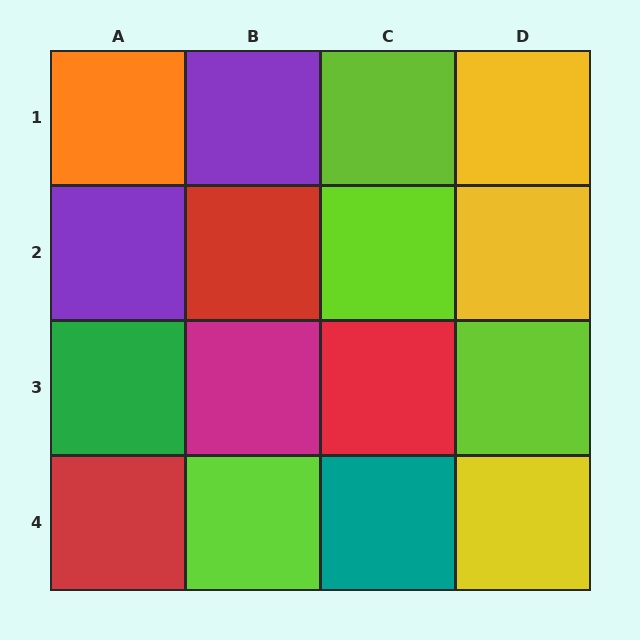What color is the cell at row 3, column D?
Lime.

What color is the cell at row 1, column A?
Orange.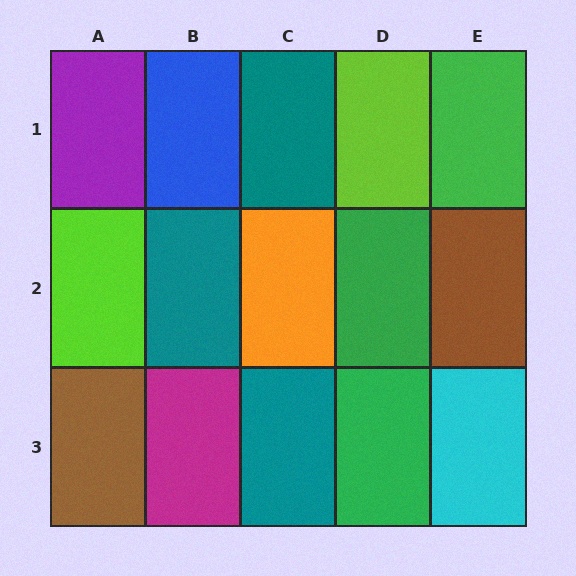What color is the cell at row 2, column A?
Lime.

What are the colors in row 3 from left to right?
Brown, magenta, teal, green, cyan.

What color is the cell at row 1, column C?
Teal.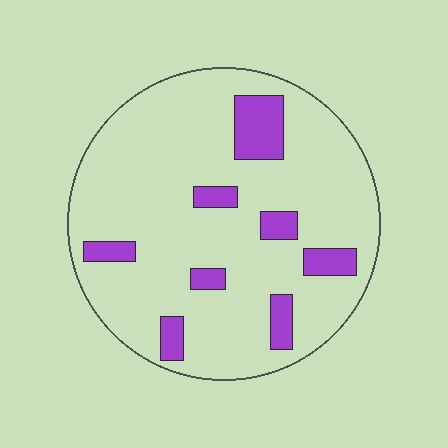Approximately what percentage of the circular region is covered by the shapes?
Approximately 15%.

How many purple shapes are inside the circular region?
8.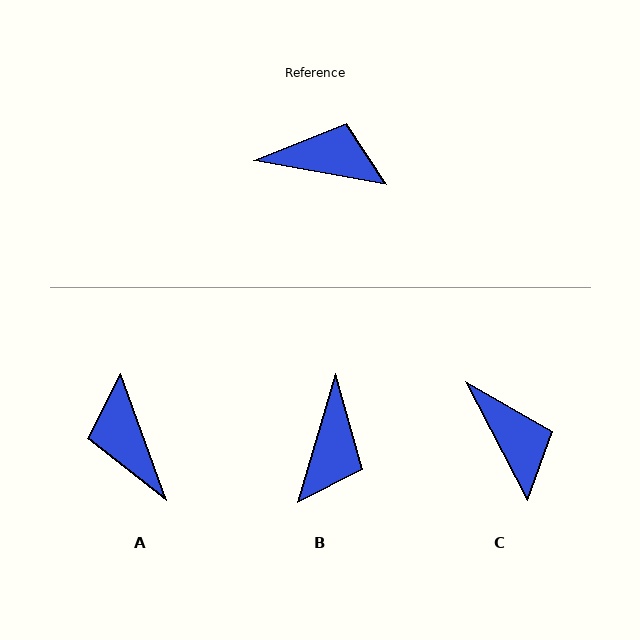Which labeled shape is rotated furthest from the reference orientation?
A, about 120 degrees away.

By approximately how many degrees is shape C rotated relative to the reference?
Approximately 52 degrees clockwise.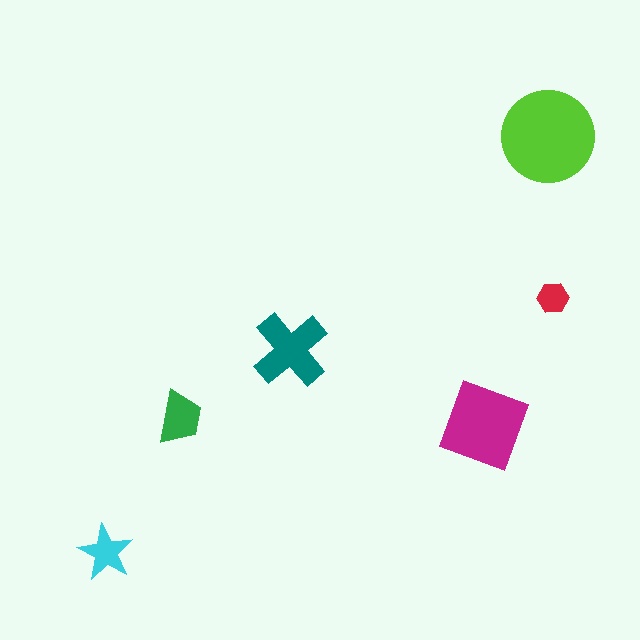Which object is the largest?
The lime circle.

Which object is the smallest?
The red hexagon.